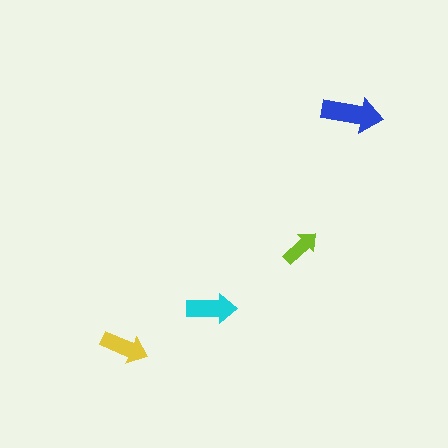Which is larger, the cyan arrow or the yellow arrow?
The cyan one.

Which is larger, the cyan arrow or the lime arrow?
The cyan one.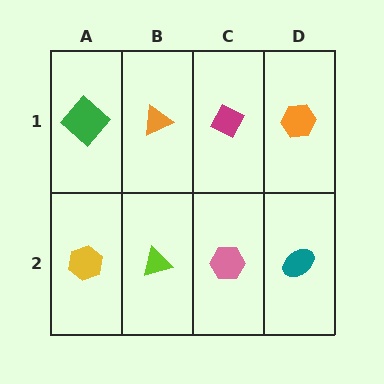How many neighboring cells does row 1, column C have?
3.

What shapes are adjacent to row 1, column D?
A teal ellipse (row 2, column D), a magenta diamond (row 1, column C).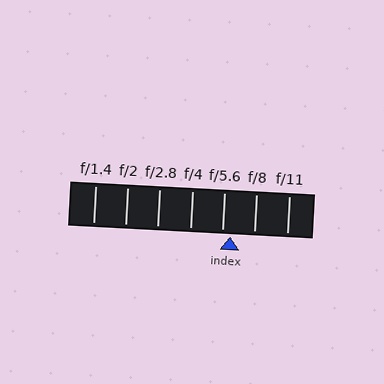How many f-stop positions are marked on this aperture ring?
There are 7 f-stop positions marked.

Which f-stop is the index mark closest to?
The index mark is closest to f/5.6.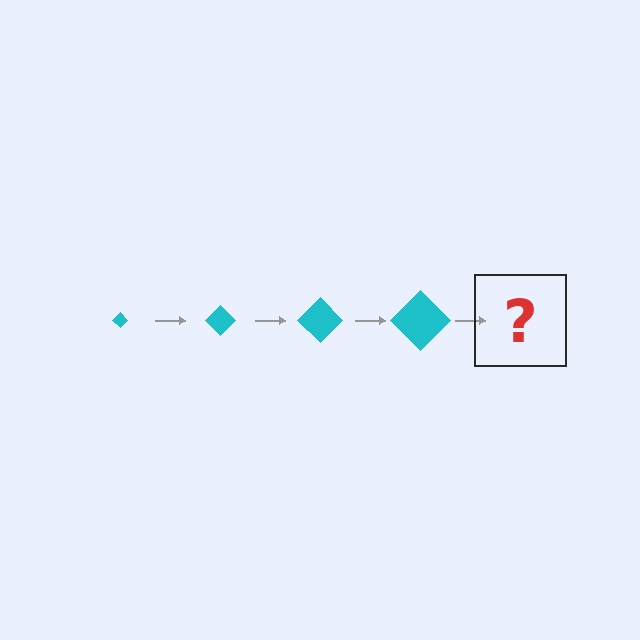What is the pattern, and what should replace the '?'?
The pattern is that the diamond gets progressively larger each step. The '?' should be a cyan diamond, larger than the previous one.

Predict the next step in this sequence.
The next step is a cyan diamond, larger than the previous one.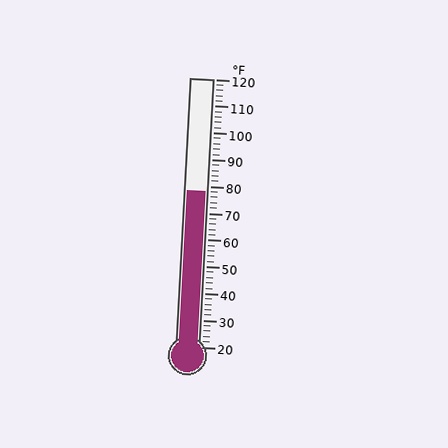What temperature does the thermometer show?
The thermometer shows approximately 78°F.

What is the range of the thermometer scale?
The thermometer scale ranges from 20°F to 120°F.